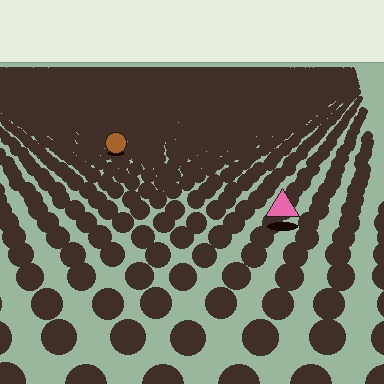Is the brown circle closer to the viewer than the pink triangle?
No. The pink triangle is closer — you can tell from the texture gradient: the ground texture is coarser near it.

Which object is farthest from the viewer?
The brown circle is farthest from the viewer. It appears smaller and the ground texture around it is denser.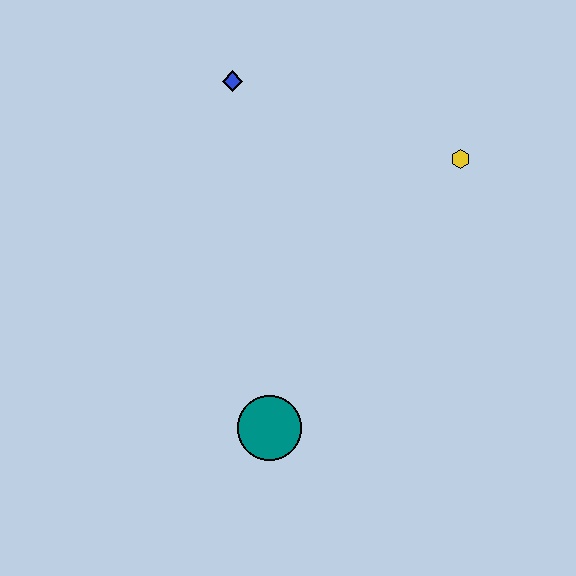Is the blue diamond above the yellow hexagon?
Yes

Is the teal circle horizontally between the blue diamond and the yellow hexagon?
Yes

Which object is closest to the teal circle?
The yellow hexagon is closest to the teal circle.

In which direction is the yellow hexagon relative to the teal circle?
The yellow hexagon is above the teal circle.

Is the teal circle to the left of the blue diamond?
No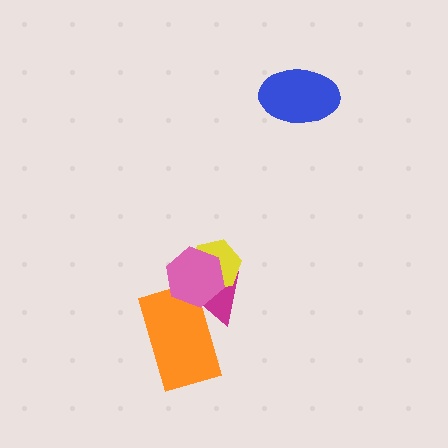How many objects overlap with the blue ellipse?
0 objects overlap with the blue ellipse.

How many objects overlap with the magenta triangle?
3 objects overlap with the magenta triangle.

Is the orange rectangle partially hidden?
Yes, it is partially covered by another shape.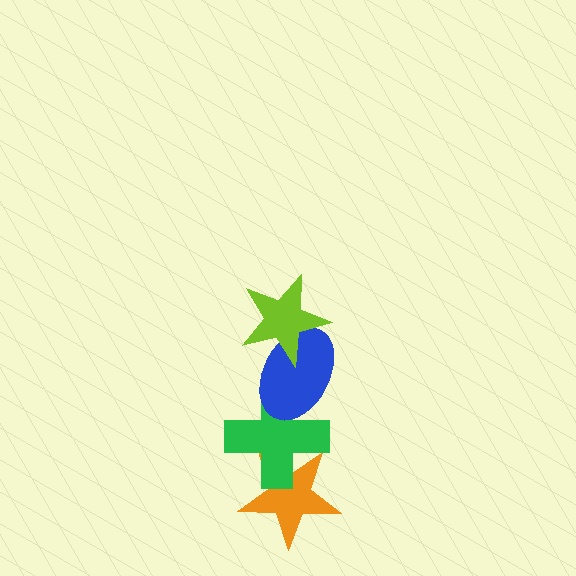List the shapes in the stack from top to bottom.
From top to bottom: the lime star, the blue ellipse, the green cross, the orange star.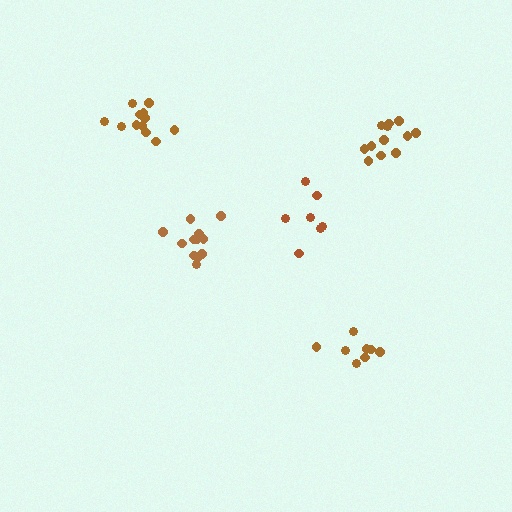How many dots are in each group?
Group 1: 7 dots, Group 2: 8 dots, Group 3: 12 dots, Group 4: 12 dots, Group 5: 12 dots (51 total).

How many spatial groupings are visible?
There are 5 spatial groupings.